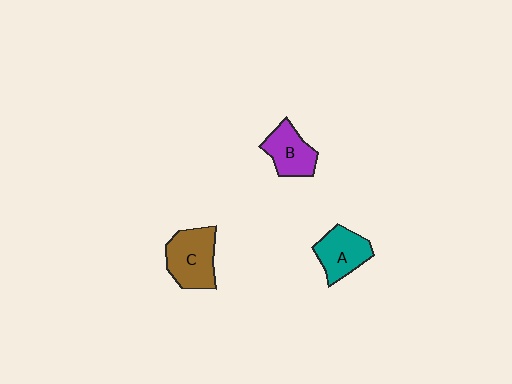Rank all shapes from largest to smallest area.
From largest to smallest: C (brown), A (teal), B (purple).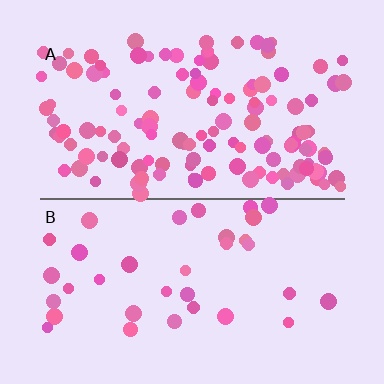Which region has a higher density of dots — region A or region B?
A (the top).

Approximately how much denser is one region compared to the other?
Approximately 3.6× — region A over region B.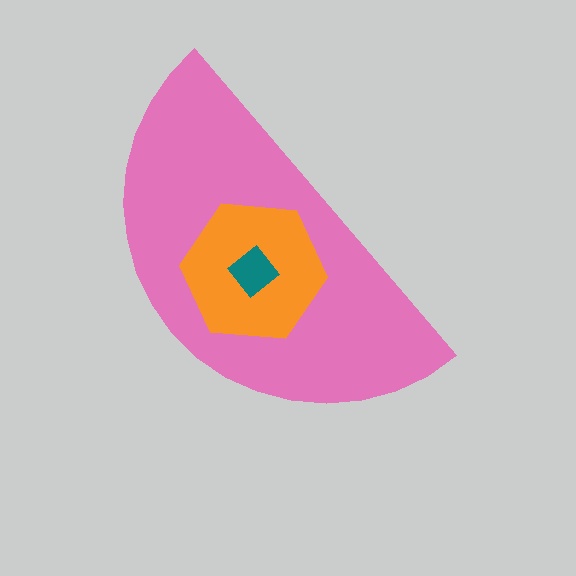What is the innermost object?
The teal diamond.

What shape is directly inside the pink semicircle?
The orange hexagon.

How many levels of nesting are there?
3.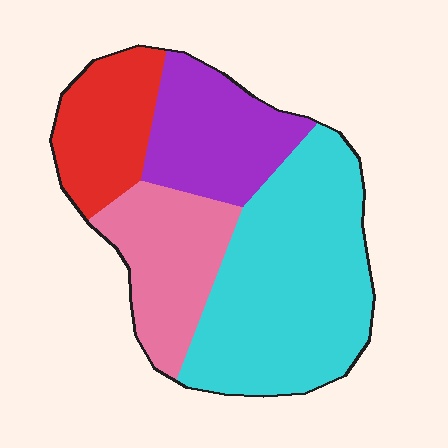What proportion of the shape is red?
Red covers about 15% of the shape.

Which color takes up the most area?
Cyan, at roughly 45%.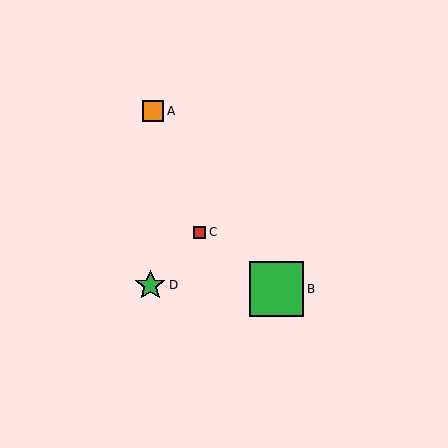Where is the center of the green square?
The center of the green square is at (277, 289).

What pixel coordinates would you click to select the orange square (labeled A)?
Click at (153, 111) to select the orange square A.